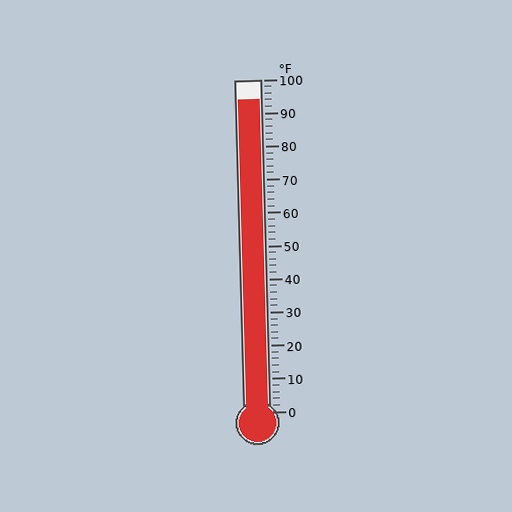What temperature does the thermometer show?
The thermometer shows approximately 94°F.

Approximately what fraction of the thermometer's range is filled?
The thermometer is filled to approximately 95% of its range.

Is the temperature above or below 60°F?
The temperature is above 60°F.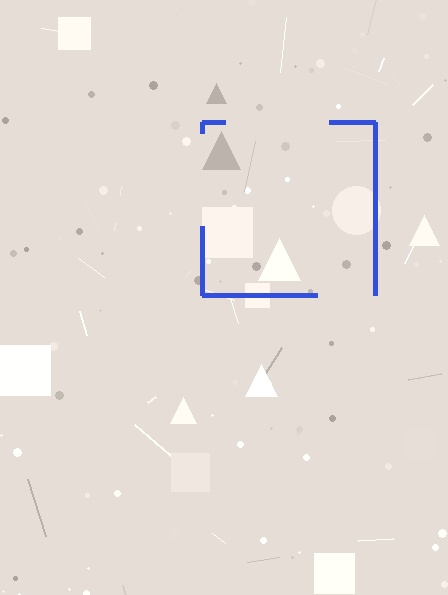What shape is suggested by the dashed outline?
The dashed outline suggests a square.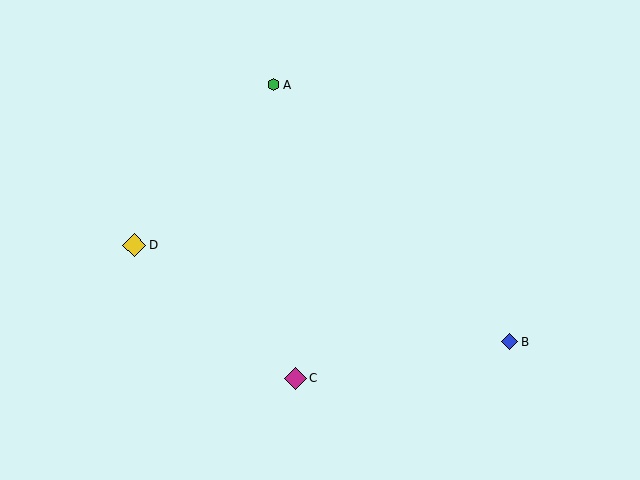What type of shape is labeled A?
Shape A is a green hexagon.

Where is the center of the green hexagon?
The center of the green hexagon is at (273, 85).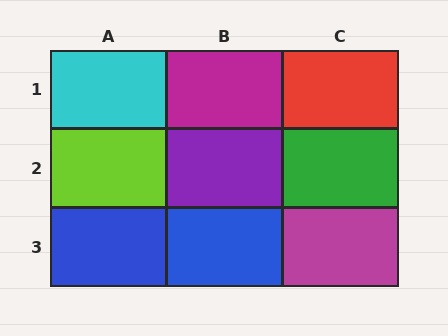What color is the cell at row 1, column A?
Cyan.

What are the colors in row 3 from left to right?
Blue, blue, magenta.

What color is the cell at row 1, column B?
Magenta.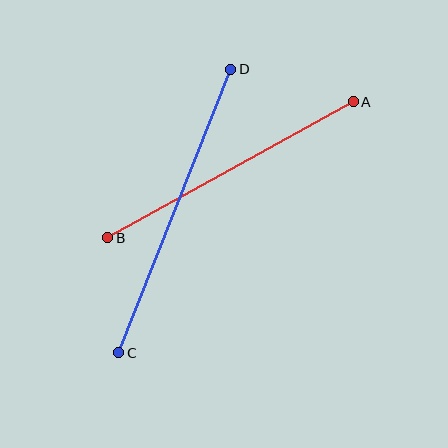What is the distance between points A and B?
The distance is approximately 280 pixels.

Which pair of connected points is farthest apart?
Points C and D are farthest apart.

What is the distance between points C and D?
The distance is approximately 305 pixels.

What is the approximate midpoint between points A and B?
The midpoint is at approximately (230, 170) pixels.